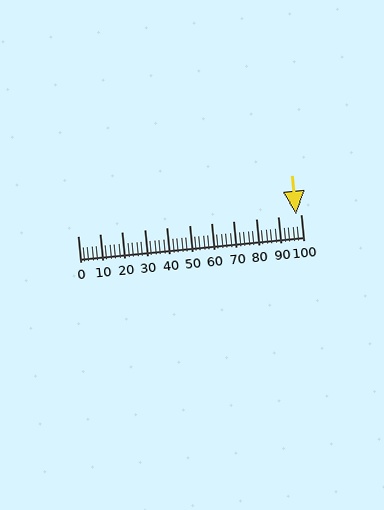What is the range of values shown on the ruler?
The ruler shows values from 0 to 100.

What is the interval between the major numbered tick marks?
The major tick marks are spaced 10 units apart.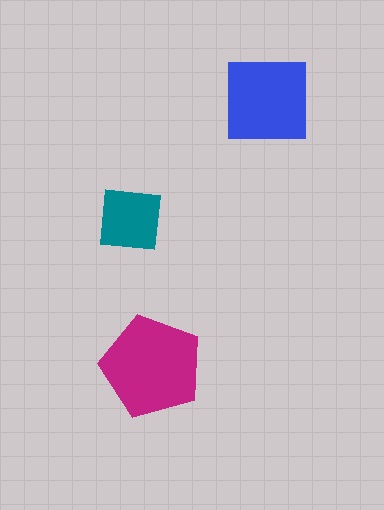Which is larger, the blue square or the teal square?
The blue square.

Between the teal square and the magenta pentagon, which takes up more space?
The magenta pentagon.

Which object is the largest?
The magenta pentagon.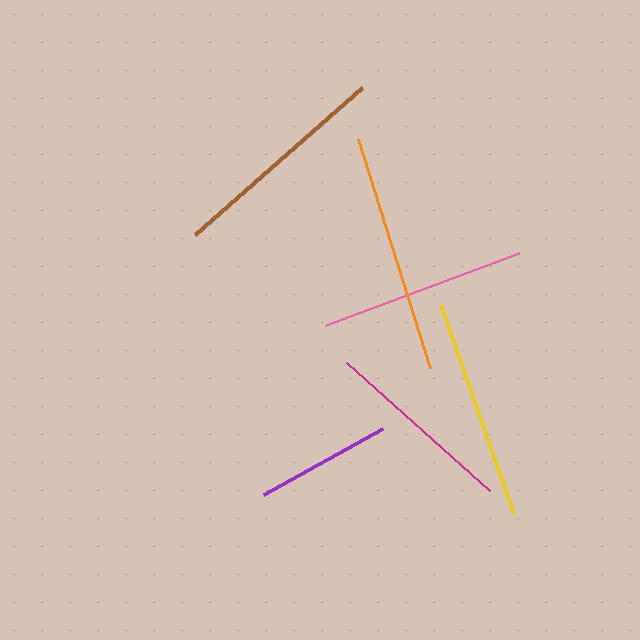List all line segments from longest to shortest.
From longest to shortest: orange, brown, yellow, pink, magenta, purple.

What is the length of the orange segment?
The orange segment is approximately 240 pixels long.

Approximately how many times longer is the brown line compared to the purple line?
The brown line is approximately 1.6 times the length of the purple line.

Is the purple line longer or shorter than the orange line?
The orange line is longer than the purple line.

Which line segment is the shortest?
The purple line is the shortest at approximately 136 pixels.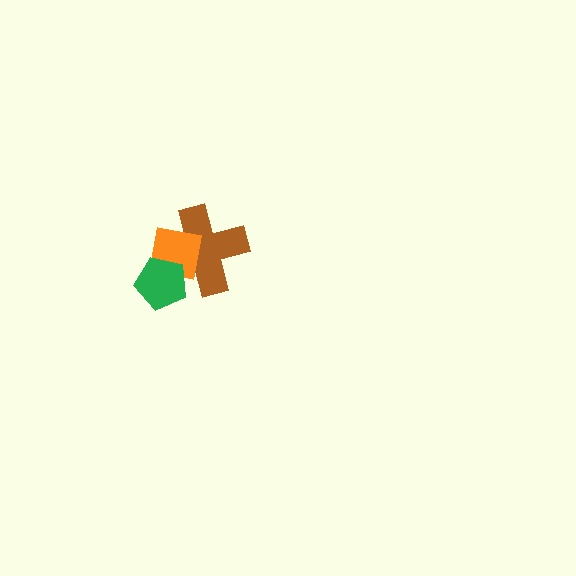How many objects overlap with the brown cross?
2 objects overlap with the brown cross.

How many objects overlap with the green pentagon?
2 objects overlap with the green pentagon.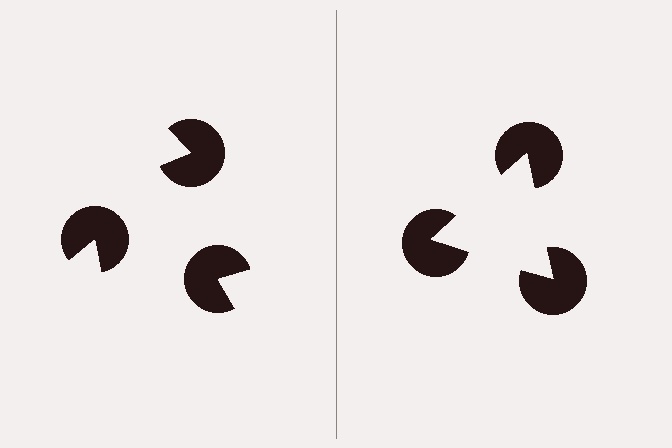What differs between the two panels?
The pac-man discs are positioned identically on both sides; only the wedge orientations differ. On the right they align to a triangle; on the left they are misaligned.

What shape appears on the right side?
An illusory triangle.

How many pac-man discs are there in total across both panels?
6 — 3 on each side.